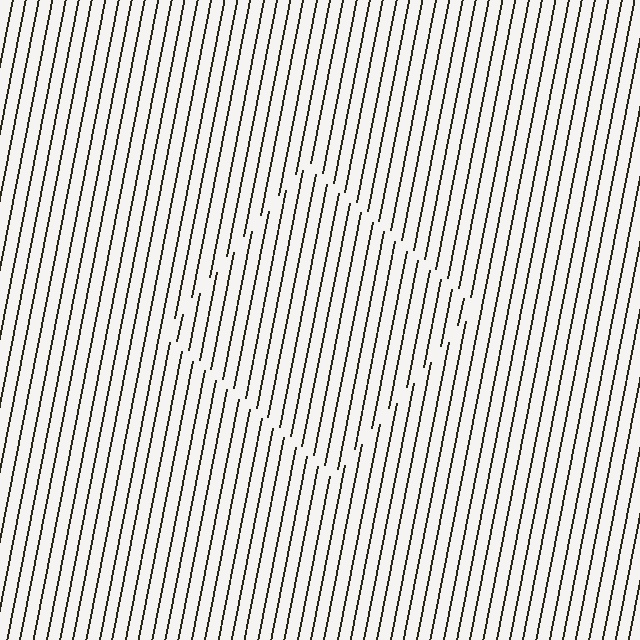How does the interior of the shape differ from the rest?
The interior of the shape contains the same grating, shifted by half a period — the contour is defined by the phase discontinuity where line-ends from the inner and outer gratings abut.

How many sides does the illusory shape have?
4 sides — the line-ends trace a square.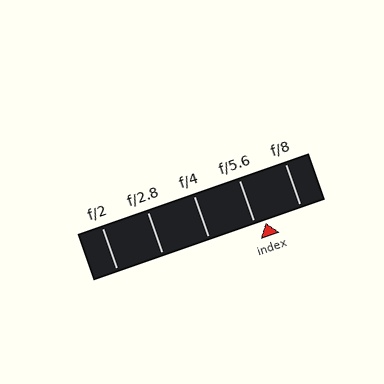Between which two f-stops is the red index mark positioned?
The index mark is between f/5.6 and f/8.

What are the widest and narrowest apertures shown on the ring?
The widest aperture shown is f/2 and the narrowest is f/8.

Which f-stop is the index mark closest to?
The index mark is closest to f/5.6.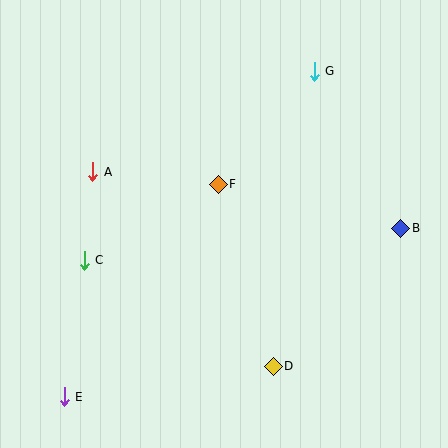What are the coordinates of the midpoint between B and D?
The midpoint between B and D is at (337, 297).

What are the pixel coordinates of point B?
Point B is at (401, 228).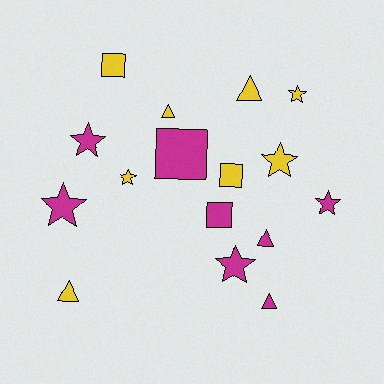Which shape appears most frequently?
Star, with 7 objects.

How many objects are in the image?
There are 16 objects.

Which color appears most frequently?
Yellow, with 8 objects.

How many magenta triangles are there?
There are 2 magenta triangles.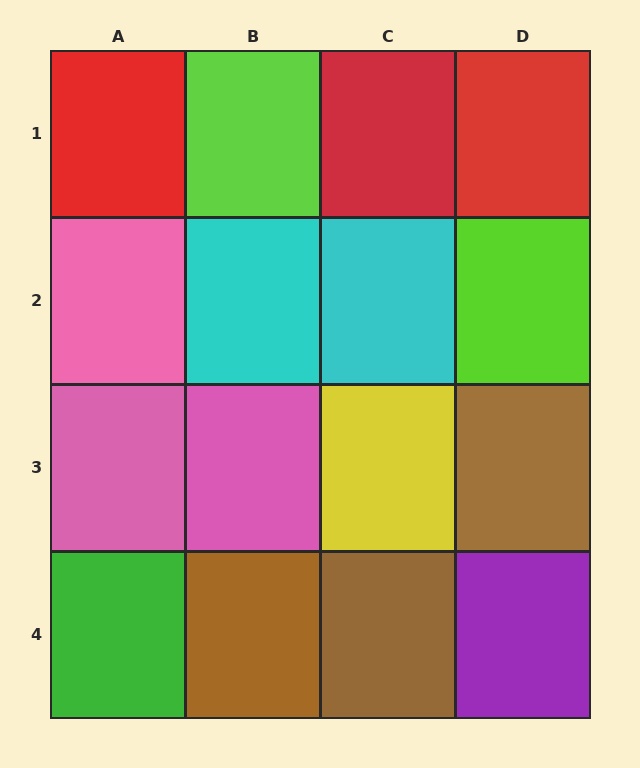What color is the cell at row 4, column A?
Green.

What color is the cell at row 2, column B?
Cyan.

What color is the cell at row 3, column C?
Yellow.